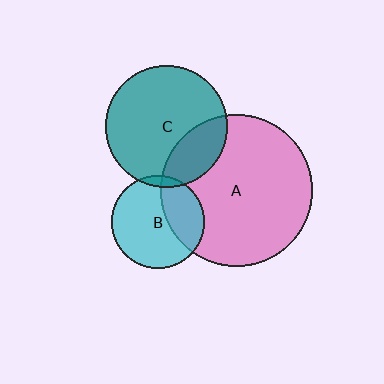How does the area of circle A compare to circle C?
Approximately 1.5 times.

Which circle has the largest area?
Circle A (pink).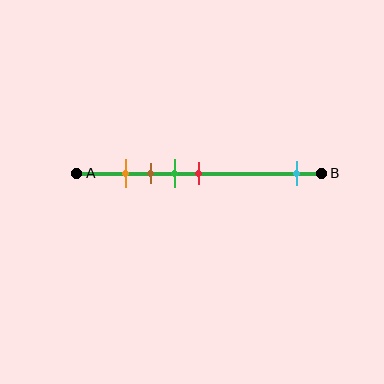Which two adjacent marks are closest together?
The orange and brown marks are the closest adjacent pair.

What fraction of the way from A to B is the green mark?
The green mark is approximately 40% (0.4) of the way from A to B.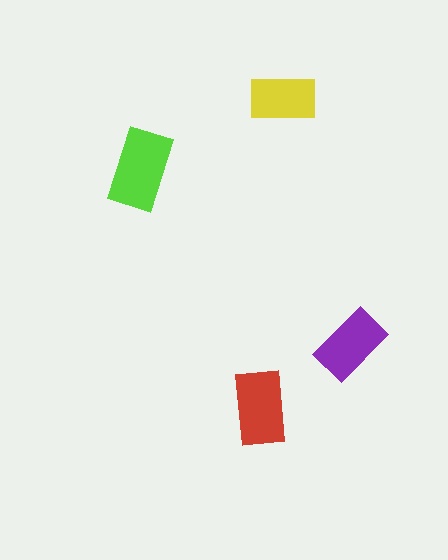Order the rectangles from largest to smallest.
the lime one, the red one, the purple one, the yellow one.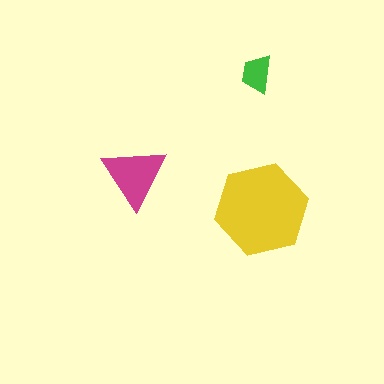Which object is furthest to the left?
The magenta triangle is leftmost.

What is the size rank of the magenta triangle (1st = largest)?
2nd.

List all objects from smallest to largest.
The green trapezoid, the magenta triangle, the yellow hexagon.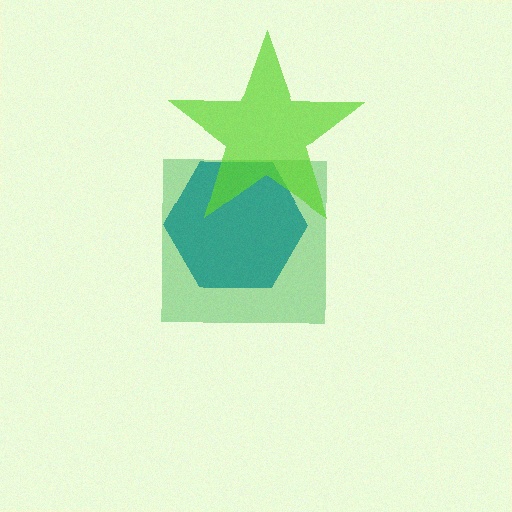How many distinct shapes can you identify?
There are 3 distinct shapes: a green square, a teal hexagon, a lime star.